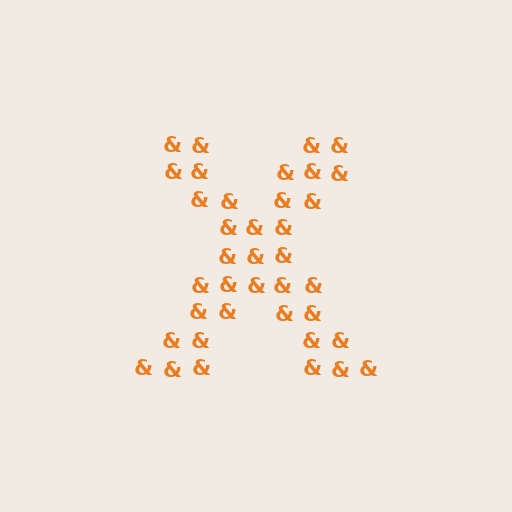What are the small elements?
The small elements are ampersands.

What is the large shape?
The large shape is the letter X.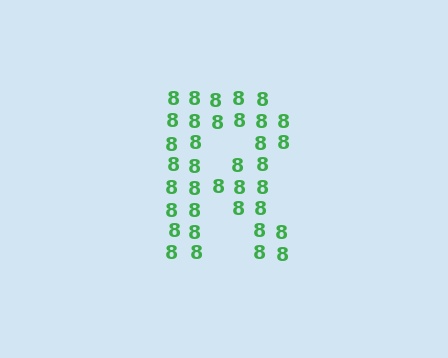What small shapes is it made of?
It is made of small digit 8's.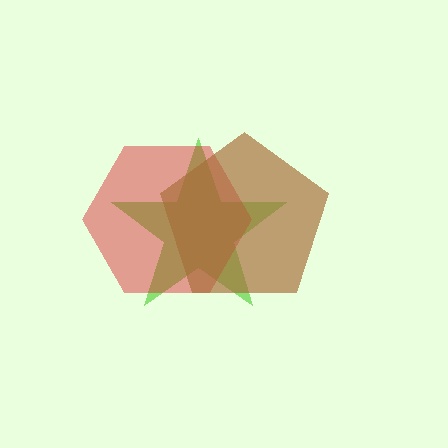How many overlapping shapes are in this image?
There are 3 overlapping shapes in the image.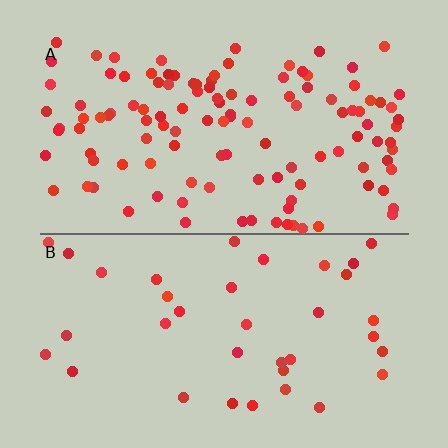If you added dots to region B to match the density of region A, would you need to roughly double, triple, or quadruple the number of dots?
Approximately triple.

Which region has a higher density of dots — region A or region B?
A (the top).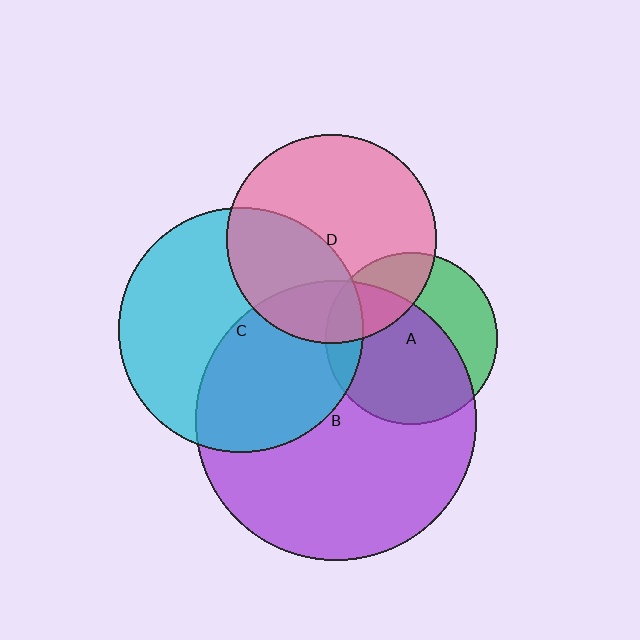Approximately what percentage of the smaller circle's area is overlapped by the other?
Approximately 25%.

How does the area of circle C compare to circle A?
Approximately 2.0 times.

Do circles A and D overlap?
Yes.